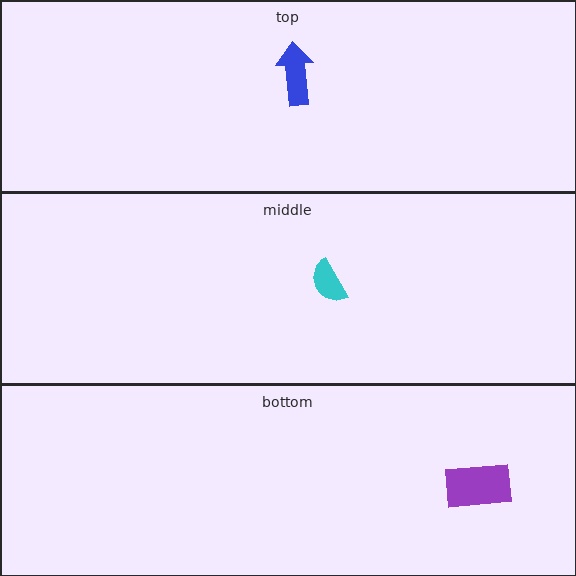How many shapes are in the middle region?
1.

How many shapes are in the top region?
1.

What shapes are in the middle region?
The cyan semicircle.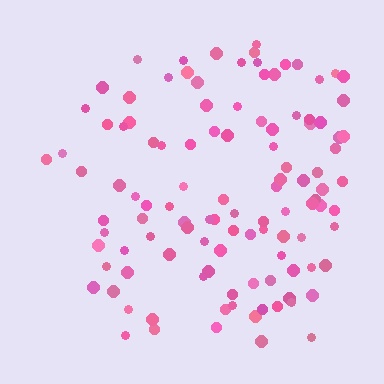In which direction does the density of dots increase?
From left to right, with the right side densest.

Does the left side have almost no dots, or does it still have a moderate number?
Still a moderate number, just noticeably fewer than the right.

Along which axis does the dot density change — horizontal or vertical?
Horizontal.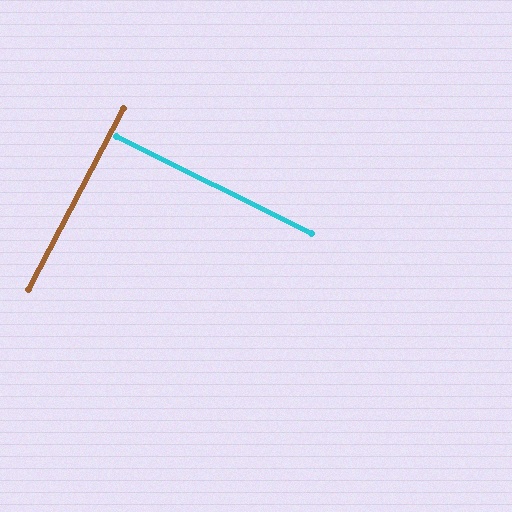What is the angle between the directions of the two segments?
Approximately 89 degrees.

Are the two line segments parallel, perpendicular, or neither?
Perpendicular — they meet at approximately 89°.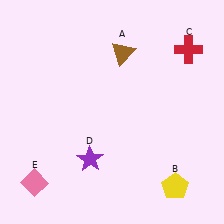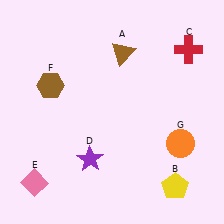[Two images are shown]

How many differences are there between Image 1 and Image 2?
There are 2 differences between the two images.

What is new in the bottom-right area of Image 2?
An orange circle (G) was added in the bottom-right area of Image 2.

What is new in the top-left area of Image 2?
A brown hexagon (F) was added in the top-left area of Image 2.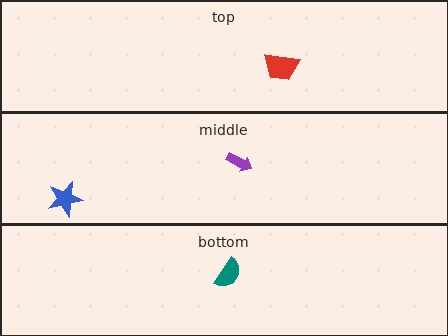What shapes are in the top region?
The red trapezoid.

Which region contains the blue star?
The middle region.